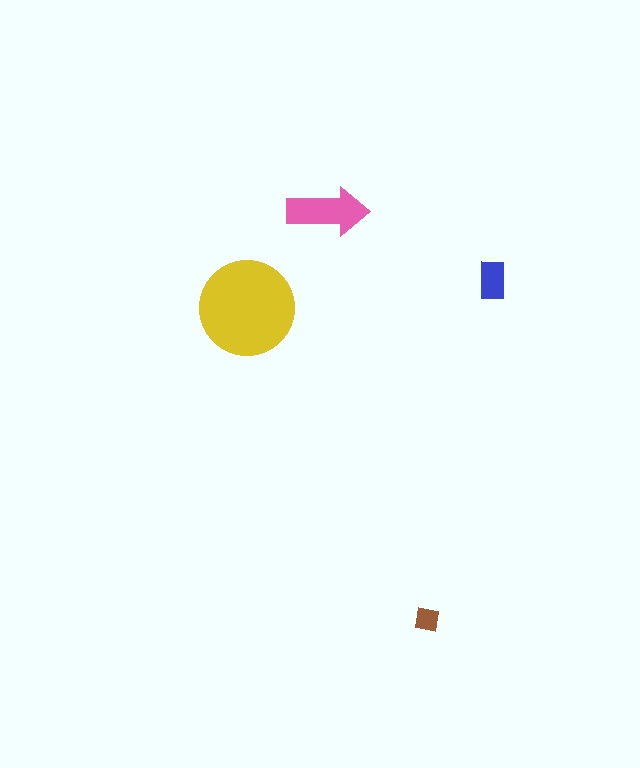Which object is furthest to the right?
The blue rectangle is rightmost.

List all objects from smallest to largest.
The brown square, the blue rectangle, the pink arrow, the yellow circle.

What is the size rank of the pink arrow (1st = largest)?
2nd.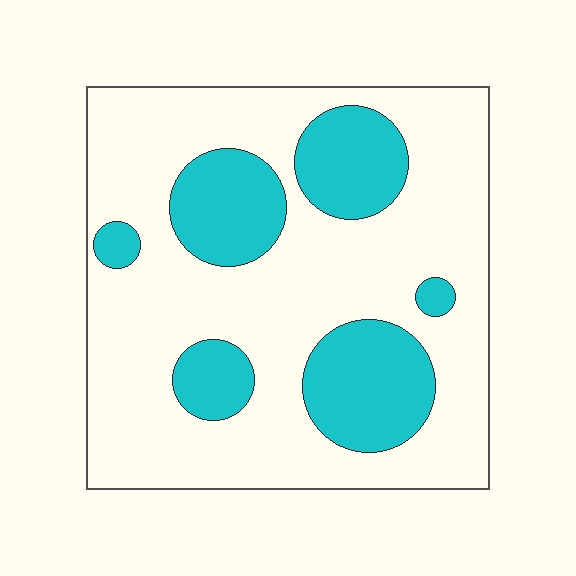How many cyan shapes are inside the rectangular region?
6.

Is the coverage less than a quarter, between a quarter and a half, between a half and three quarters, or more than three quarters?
Between a quarter and a half.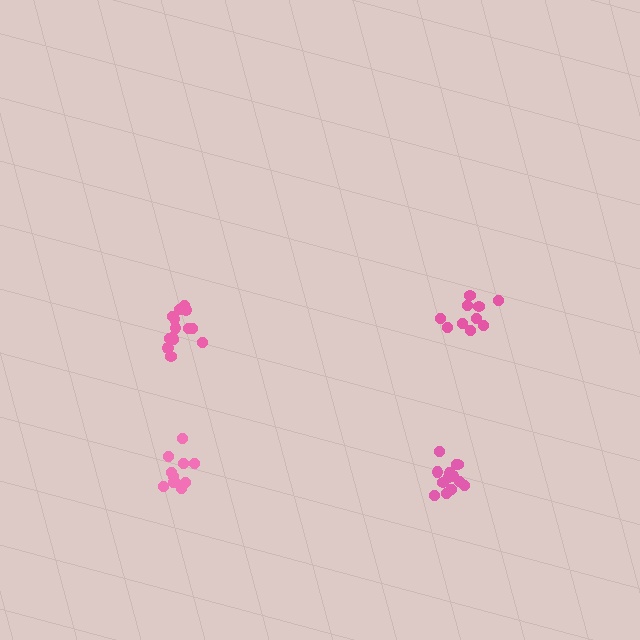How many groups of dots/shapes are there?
There are 4 groups.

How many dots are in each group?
Group 1: 11 dots, Group 2: 13 dots, Group 3: 14 dots, Group 4: 10 dots (48 total).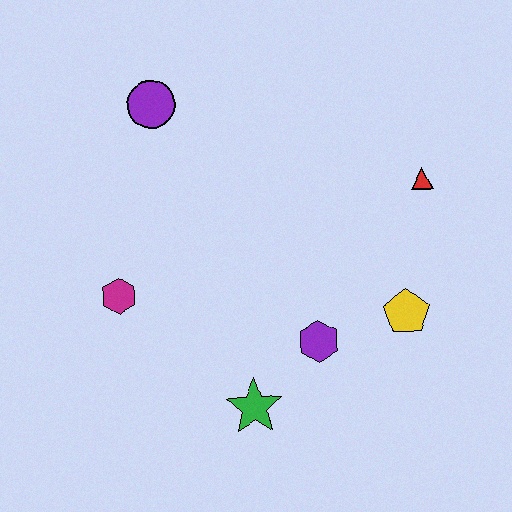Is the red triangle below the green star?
No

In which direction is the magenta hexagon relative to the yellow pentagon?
The magenta hexagon is to the left of the yellow pentagon.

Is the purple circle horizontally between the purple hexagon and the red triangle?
No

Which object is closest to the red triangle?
The yellow pentagon is closest to the red triangle.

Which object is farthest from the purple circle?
The yellow pentagon is farthest from the purple circle.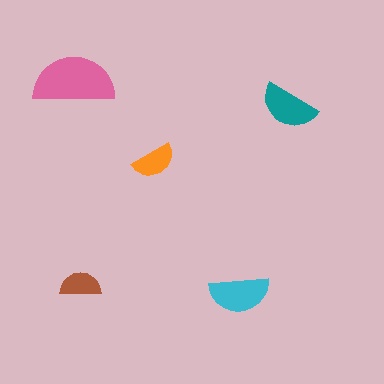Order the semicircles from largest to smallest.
the pink one, the cyan one, the teal one, the orange one, the brown one.